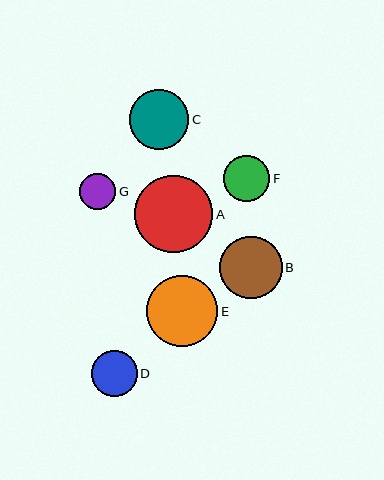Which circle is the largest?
Circle A is the largest with a size of approximately 78 pixels.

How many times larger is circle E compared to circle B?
Circle E is approximately 1.2 times the size of circle B.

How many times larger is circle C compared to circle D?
Circle C is approximately 1.3 times the size of circle D.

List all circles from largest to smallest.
From largest to smallest: A, E, B, C, F, D, G.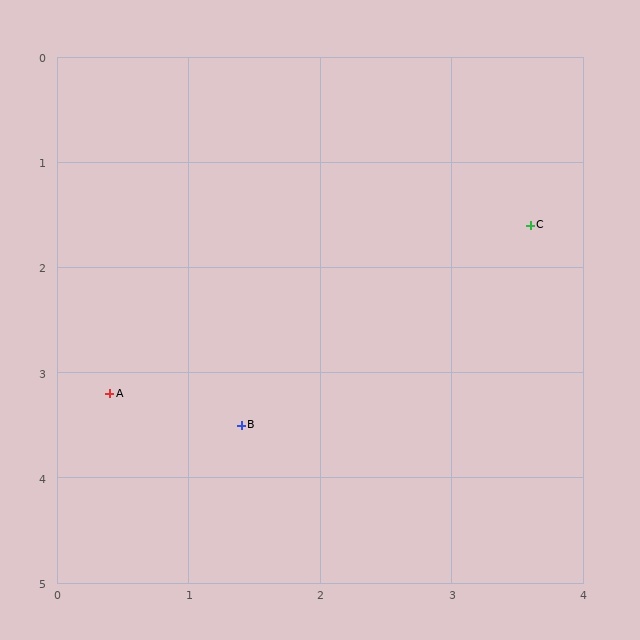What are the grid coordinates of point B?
Point B is at approximately (1.4, 3.5).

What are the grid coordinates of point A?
Point A is at approximately (0.4, 3.2).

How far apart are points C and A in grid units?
Points C and A are about 3.6 grid units apart.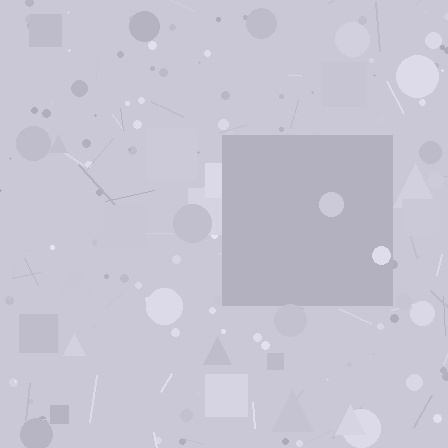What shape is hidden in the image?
A square is hidden in the image.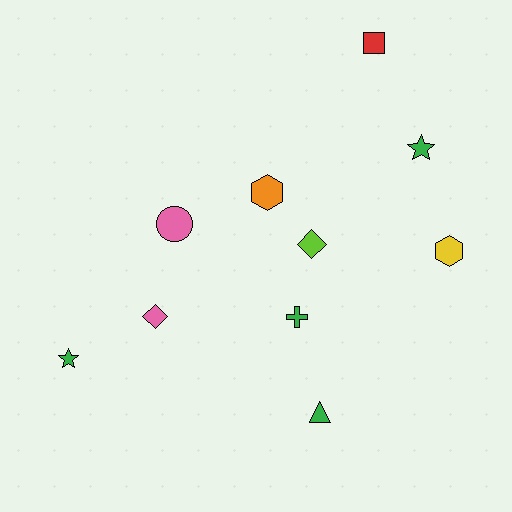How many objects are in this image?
There are 10 objects.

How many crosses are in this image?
There is 1 cross.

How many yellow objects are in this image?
There is 1 yellow object.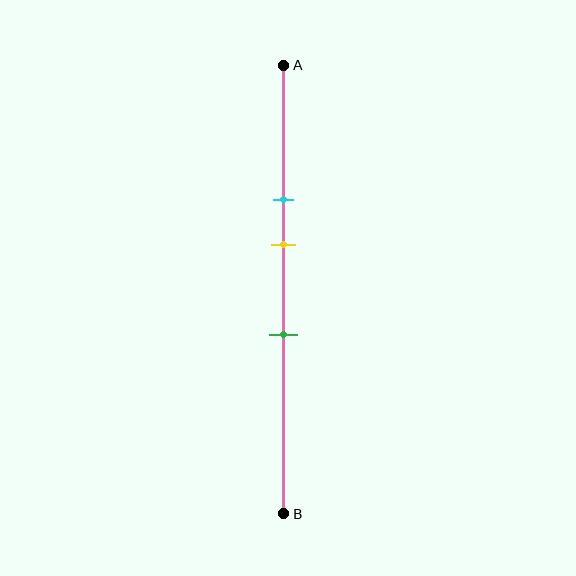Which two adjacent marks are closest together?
The cyan and yellow marks are the closest adjacent pair.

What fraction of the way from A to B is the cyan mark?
The cyan mark is approximately 30% (0.3) of the way from A to B.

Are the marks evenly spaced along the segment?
Yes, the marks are approximately evenly spaced.